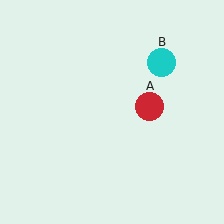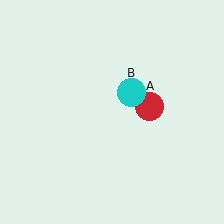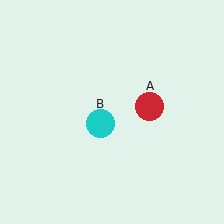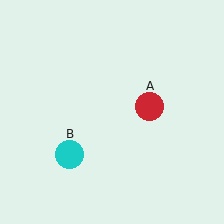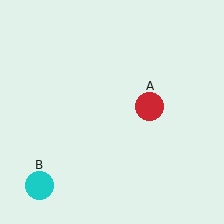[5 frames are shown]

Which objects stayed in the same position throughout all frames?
Red circle (object A) remained stationary.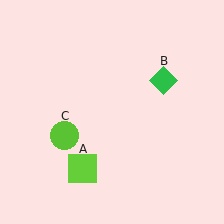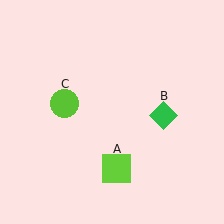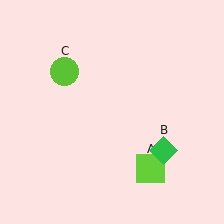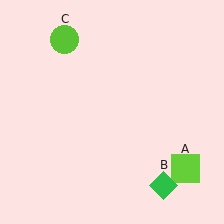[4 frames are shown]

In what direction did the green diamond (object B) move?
The green diamond (object B) moved down.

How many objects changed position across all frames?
3 objects changed position: lime square (object A), green diamond (object B), lime circle (object C).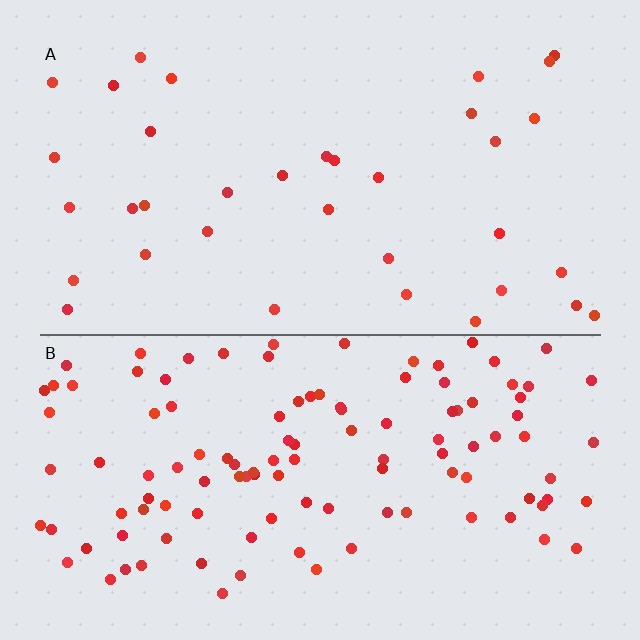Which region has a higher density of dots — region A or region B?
B (the bottom).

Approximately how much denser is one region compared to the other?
Approximately 3.3× — region B over region A.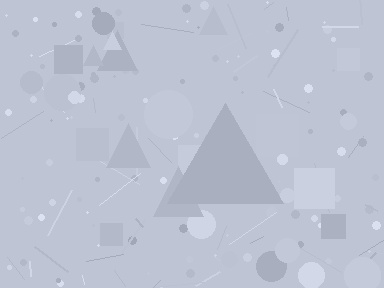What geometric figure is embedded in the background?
A triangle is embedded in the background.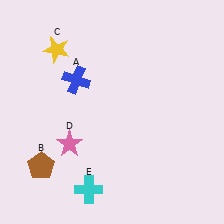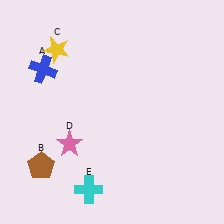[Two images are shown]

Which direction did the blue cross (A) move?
The blue cross (A) moved left.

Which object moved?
The blue cross (A) moved left.